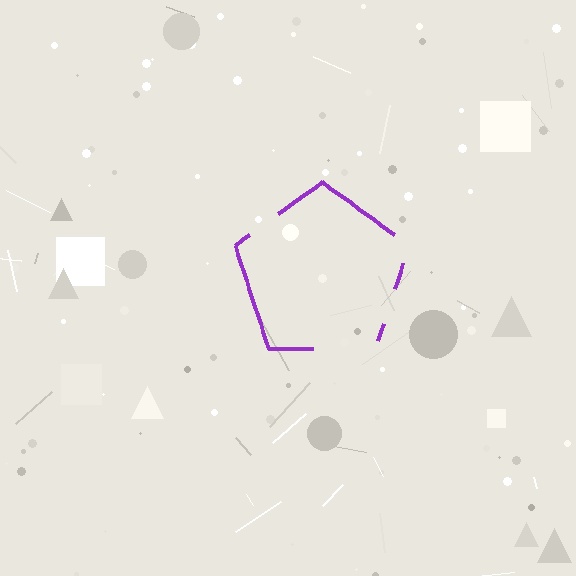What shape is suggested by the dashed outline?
The dashed outline suggests a pentagon.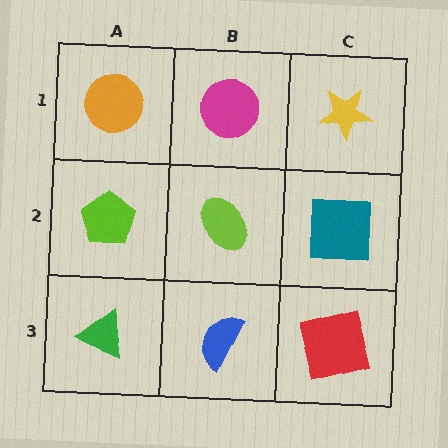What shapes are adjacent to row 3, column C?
A teal square (row 2, column C), a blue semicircle (row 3, column B).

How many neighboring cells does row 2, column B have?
4.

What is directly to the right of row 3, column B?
A red square.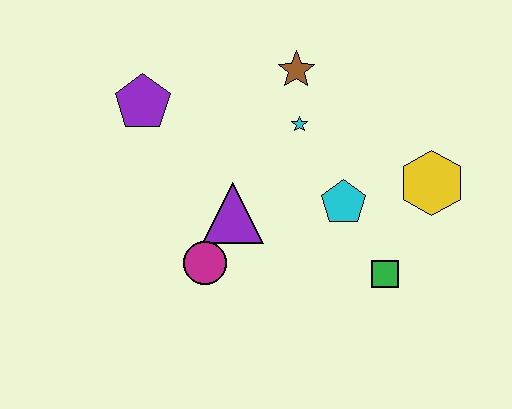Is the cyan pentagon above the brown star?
No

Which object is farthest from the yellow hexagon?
The purple pentagon is farthest from the yellow hexagon.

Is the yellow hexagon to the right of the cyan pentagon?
Yes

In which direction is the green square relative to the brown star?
The green square is below the brown star.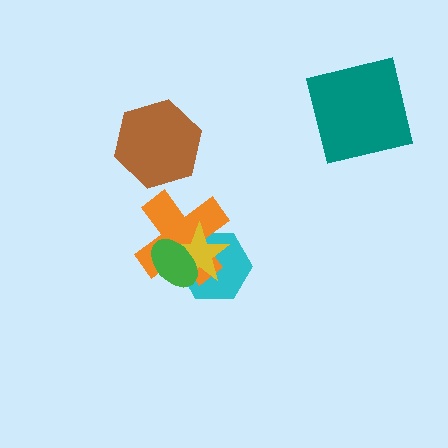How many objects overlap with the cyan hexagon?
3 objects overlap with the cyan hexagon.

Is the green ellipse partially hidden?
No, no other shape covers it.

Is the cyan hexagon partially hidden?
Yes, it is partially covered by another shape.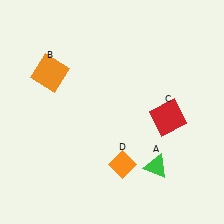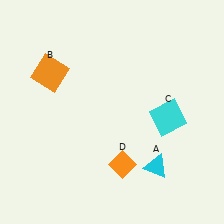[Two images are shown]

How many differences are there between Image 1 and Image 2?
There are 2 differences between the two images.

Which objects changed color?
A changed from green to cyan. C changed from red to cyan.